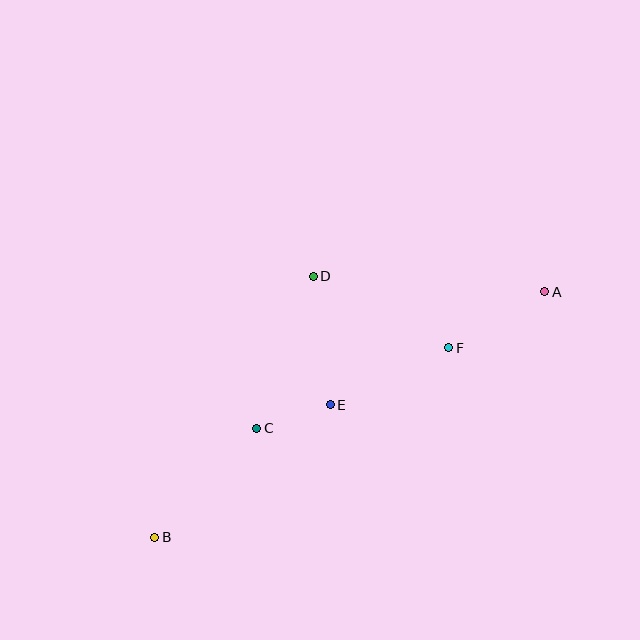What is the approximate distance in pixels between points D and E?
The distance between D and E is approximately 129 pixels.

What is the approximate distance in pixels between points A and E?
The distance between A and E is approximately 242 pixels.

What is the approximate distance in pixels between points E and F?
The distance between E and F is approximately 131 pixels.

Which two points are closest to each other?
Points C and E are closest to each other.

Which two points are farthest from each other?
Points A and B are farthest from each other.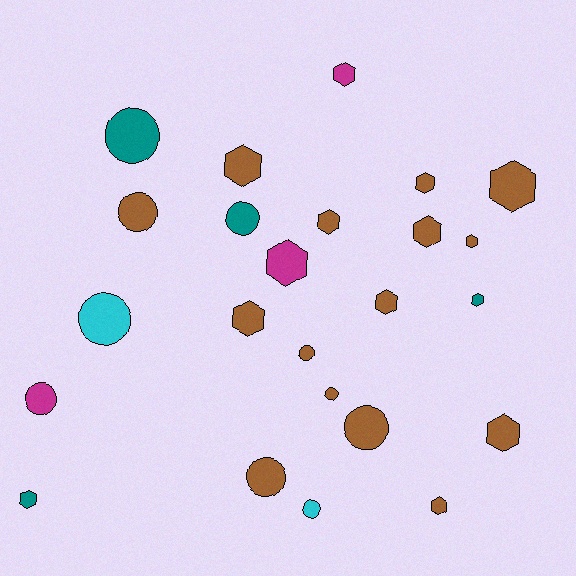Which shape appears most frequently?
Hexagon, with 14 objects.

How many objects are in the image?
There are 24 objects.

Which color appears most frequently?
Brown, with 15 objects.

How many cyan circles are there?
There are 2 cyan circles.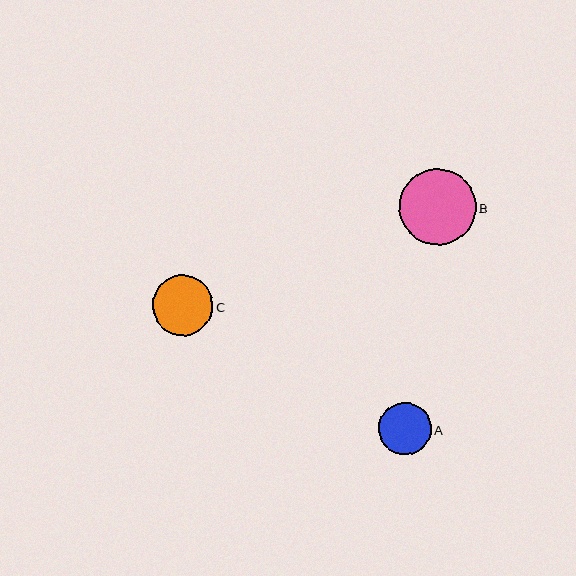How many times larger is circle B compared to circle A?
Circle B is approximately 1.4 times the size of circle A.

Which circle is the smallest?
Circle A is the smallest with a size of approximately 53 pixels.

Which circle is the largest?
Circle B is the largest with a size of approximately 76 pixels.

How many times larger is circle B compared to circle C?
Circle B is approximately 1.3 times the size of circle C.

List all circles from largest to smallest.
From largest to smallest: B, C, A.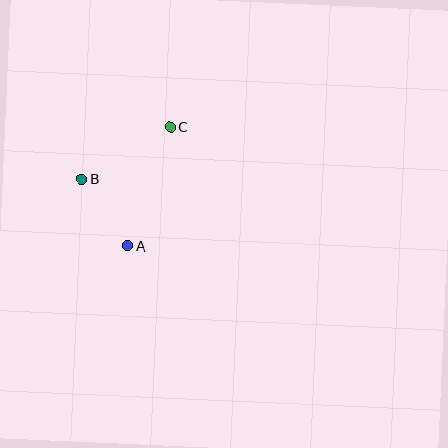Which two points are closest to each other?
Points A and B are closest to each other.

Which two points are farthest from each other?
Points A and C are farthest from each other.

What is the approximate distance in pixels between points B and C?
The distance between B and C is approximately 103 pixels.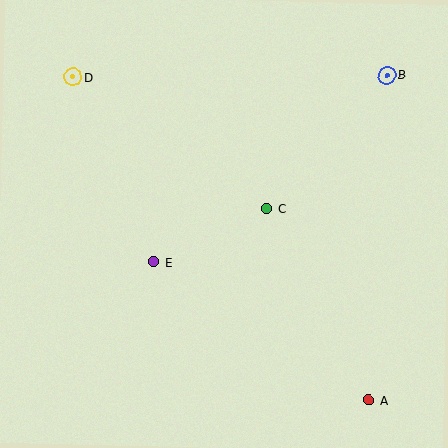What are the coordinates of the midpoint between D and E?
The midpoint between D and E is at (114, 170).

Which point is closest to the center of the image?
Point C at (267, 209) is closest to the center.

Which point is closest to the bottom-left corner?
Point E is closest to the bottom-left corner.